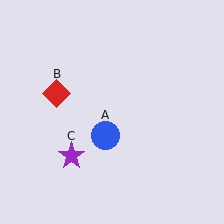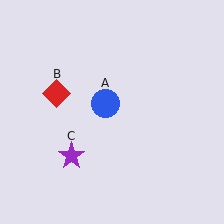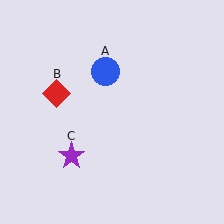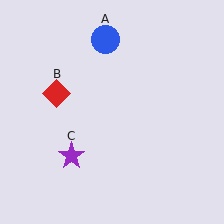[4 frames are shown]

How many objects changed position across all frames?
1 object changed position: blue circle (object A).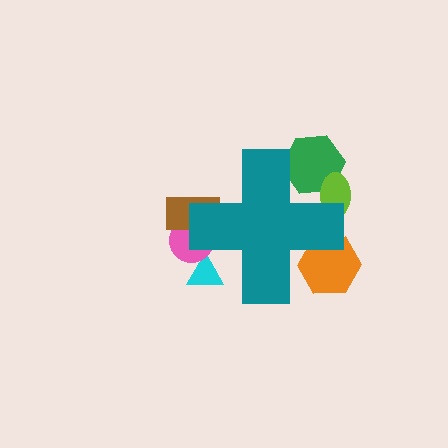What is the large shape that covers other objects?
A teal cross.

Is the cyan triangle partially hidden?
Yes, the cyan triangle is partially hidden behind the teal cross.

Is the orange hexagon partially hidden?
Yes, the orange hexagon is partially hidden behind the teal cross.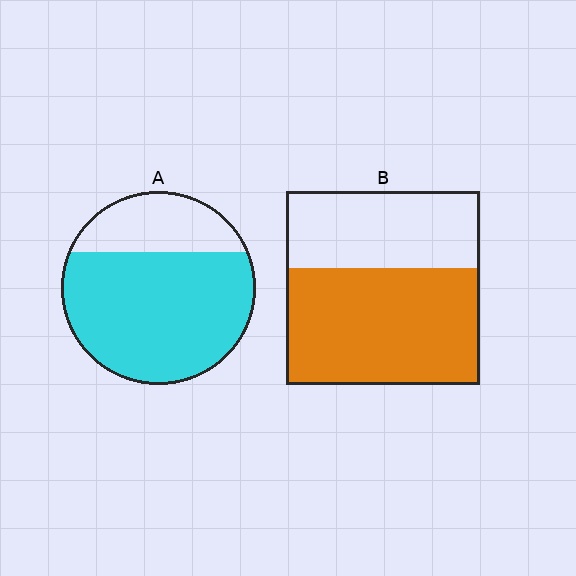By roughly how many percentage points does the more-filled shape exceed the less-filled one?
By roughly 15 percentage points (A over B).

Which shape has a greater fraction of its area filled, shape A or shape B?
Shape A.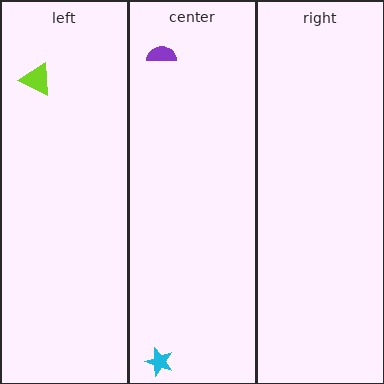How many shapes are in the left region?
1.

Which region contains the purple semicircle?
The center region.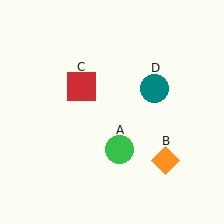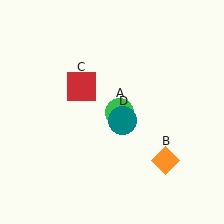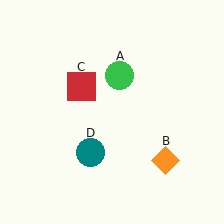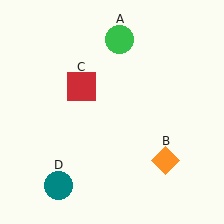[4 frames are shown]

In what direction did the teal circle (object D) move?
The teal circle (object D) moved down and to the left.